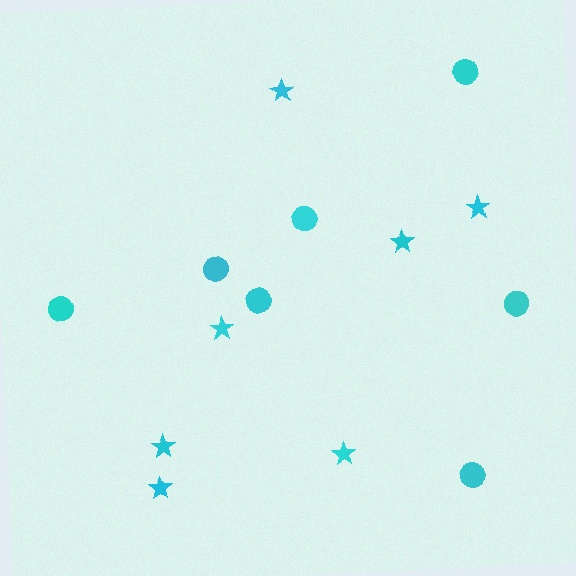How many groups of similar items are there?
There are 2 groups: one group of circles (7) and one group of stars (7).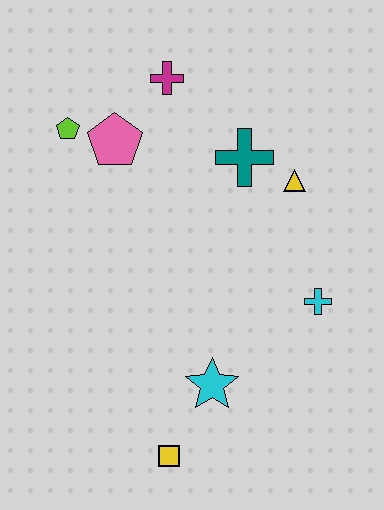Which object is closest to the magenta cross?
The pink pentagon is closest to the magenta cross.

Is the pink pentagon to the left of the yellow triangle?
Yes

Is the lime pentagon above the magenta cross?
No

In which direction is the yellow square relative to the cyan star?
The yellow square is below the cyan star.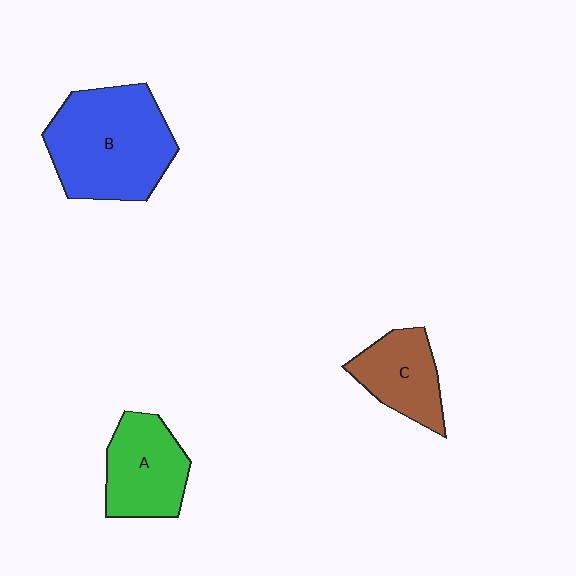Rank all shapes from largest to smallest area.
From largest to smallest: B (blue), A (green), C (brown).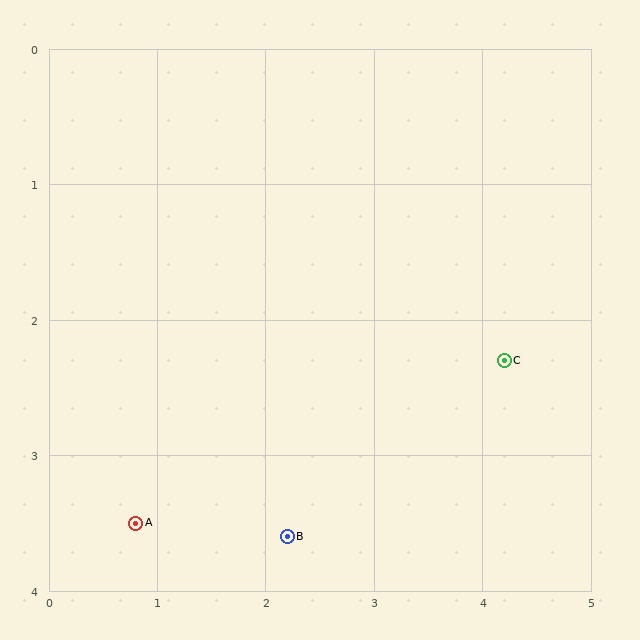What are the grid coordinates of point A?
Point A is at approximately (0.8, 3.5).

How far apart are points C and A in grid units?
Points C and A are about 3.6 grid units apart.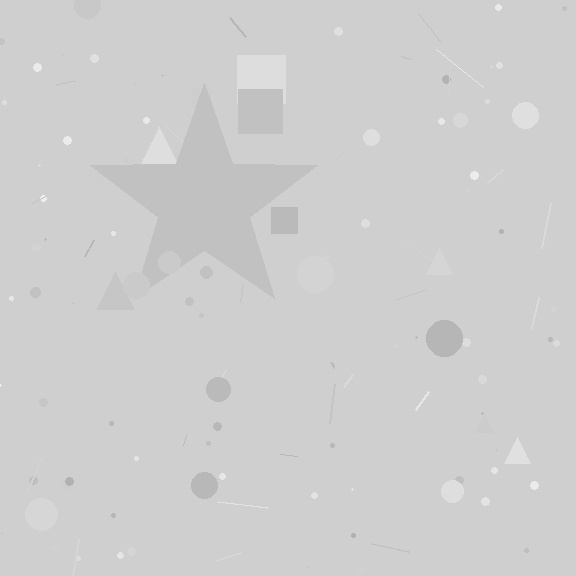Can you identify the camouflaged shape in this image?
The camouflaged shape is a star.